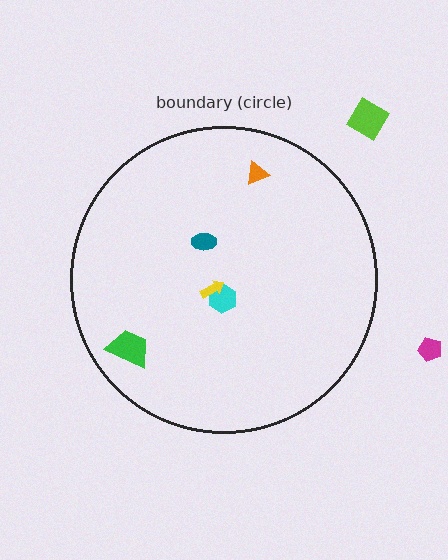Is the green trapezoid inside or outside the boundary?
Inside.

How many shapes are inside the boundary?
5 inside, 2 outside.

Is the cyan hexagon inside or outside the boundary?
Inside.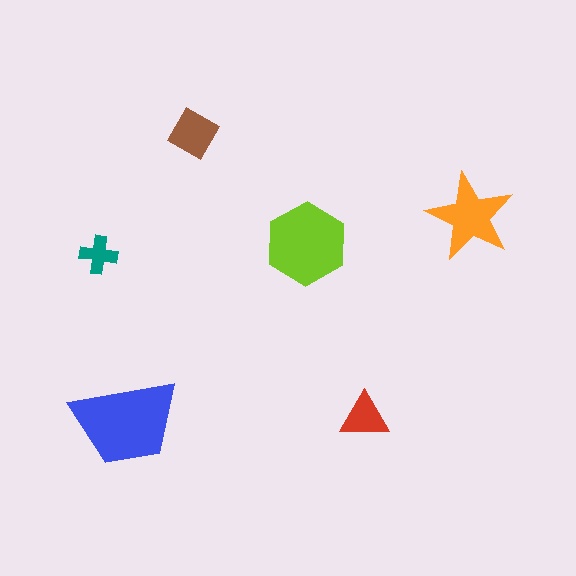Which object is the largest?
The blue trapezoid.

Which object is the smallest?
The teal cross.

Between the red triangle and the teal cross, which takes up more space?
The red triangle.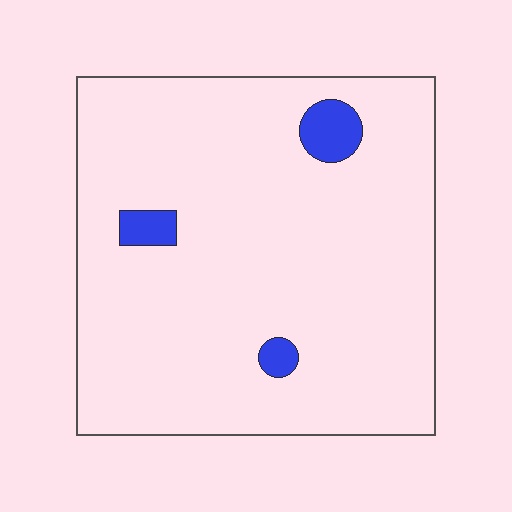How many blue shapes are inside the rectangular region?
3.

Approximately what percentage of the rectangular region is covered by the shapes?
Approximately 5%.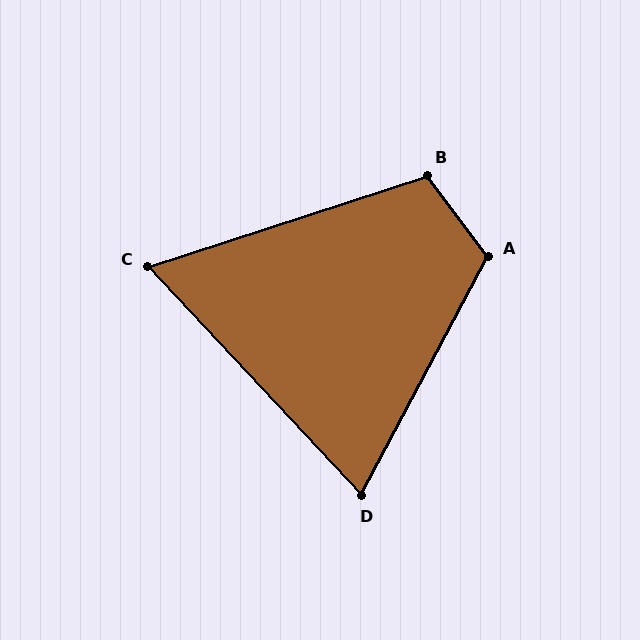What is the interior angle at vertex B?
Approximately 109 degrees (obtuse).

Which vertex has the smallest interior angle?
C, at approximately 65 degrees.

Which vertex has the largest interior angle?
A, at approximately 115 degrees.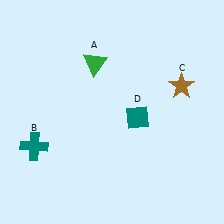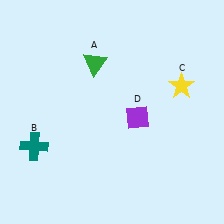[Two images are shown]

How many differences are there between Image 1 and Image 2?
There are 2 differences between the two images.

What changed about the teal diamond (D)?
In Image 1, D is teal. In Image 2, it changed to purple.